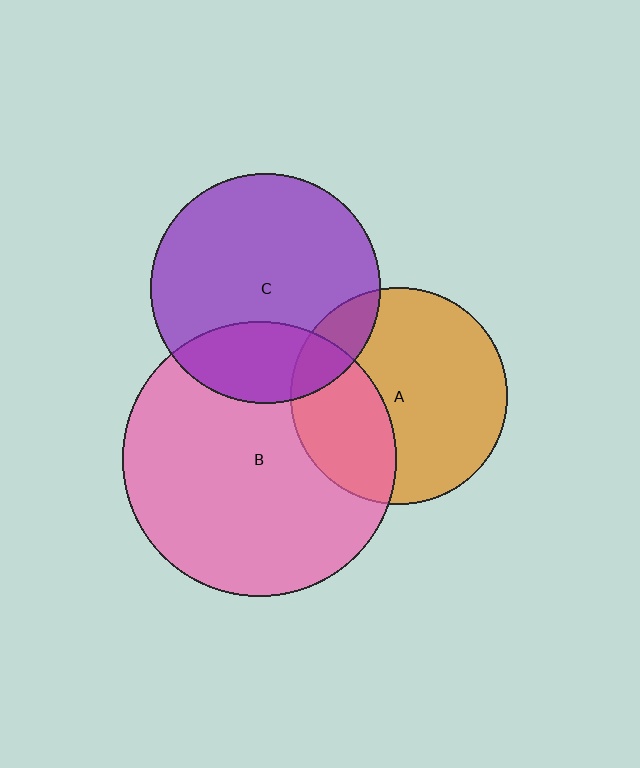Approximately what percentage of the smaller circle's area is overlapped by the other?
Approximately 25%.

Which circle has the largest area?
Circle B (pink).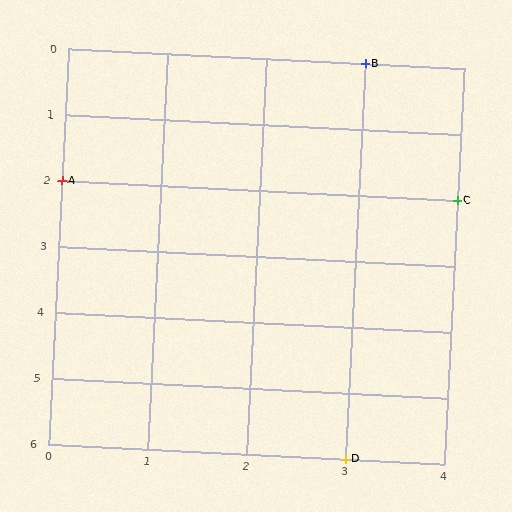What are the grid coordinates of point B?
Point B is at grid coordinates (3, 0).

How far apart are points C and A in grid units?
Points C and A are 4 columns apart.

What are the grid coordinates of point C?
Point C is at grid coordinates (4, 2).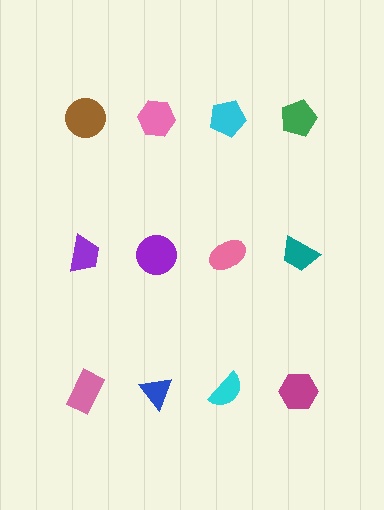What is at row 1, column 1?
A brown circle.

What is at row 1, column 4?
A green pentagon.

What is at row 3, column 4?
A magenta hexagon.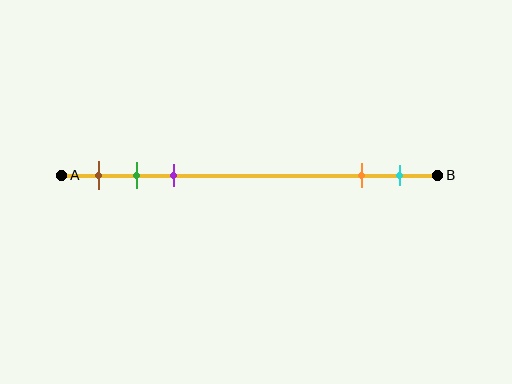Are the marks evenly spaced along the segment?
No, the marks are not evenly spaced.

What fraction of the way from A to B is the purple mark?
The purple mark is approximately 30% (0.3) of the way from A to B.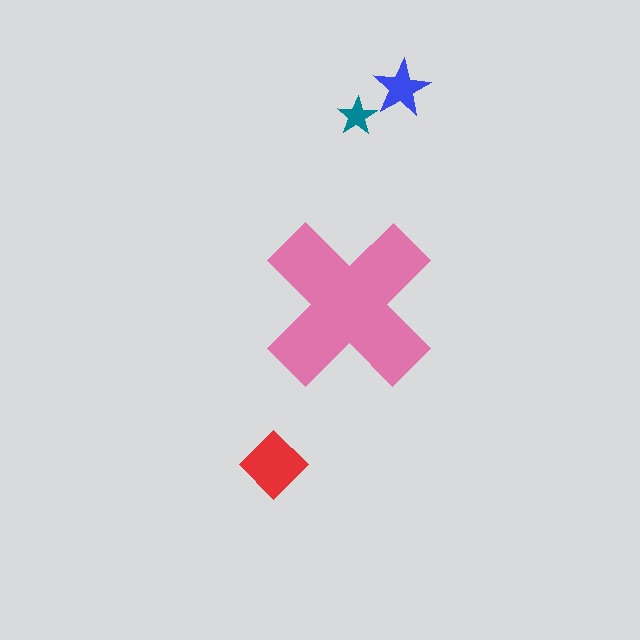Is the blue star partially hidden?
No, the blue star is fully visible.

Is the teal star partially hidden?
No, the teal star is fully visible.